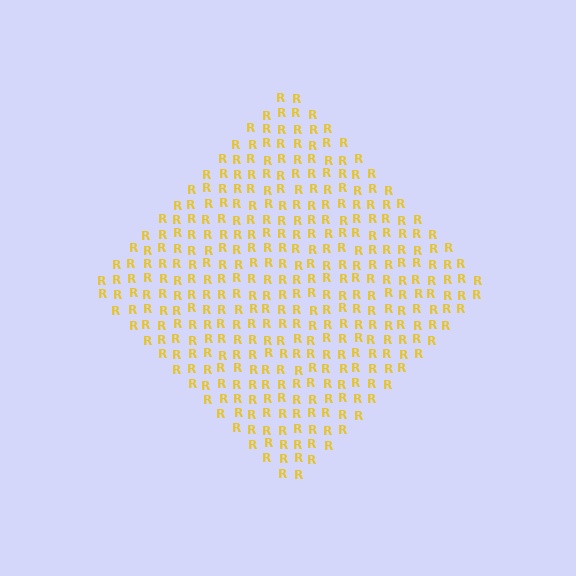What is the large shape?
The large shape is a diamond.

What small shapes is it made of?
It is made of small letter R's.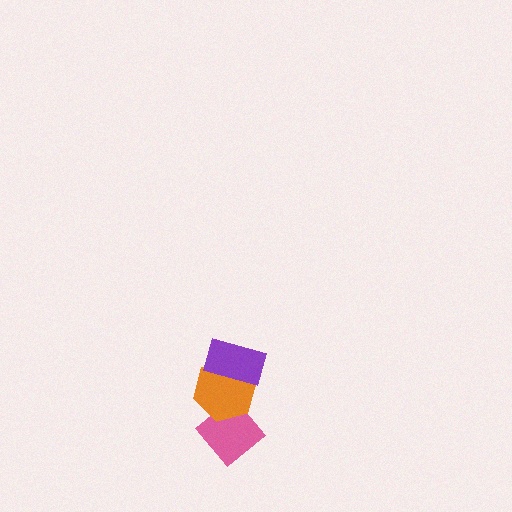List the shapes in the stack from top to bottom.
From top to bottom: the purple rectangle, the orange hexagon, the pink diamond.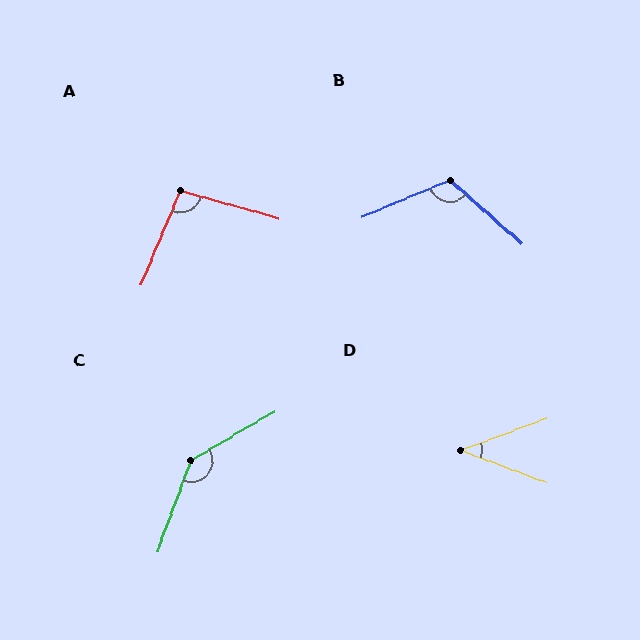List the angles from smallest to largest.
D (41°), A (97°), B (116°), C (140°).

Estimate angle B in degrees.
Approximately 116 degrees.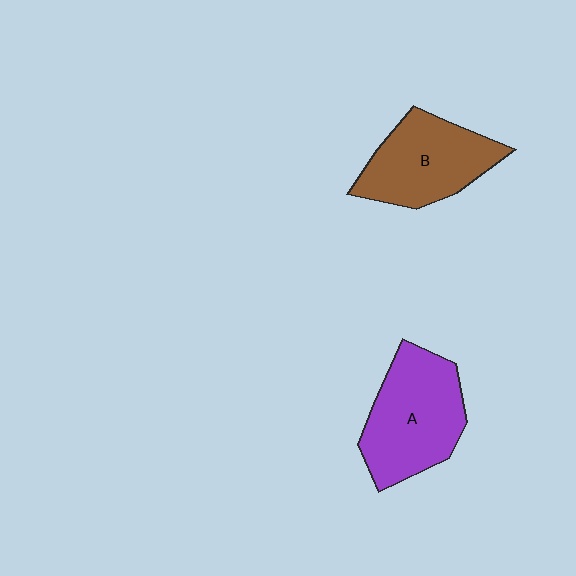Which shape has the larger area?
Shape A (purple).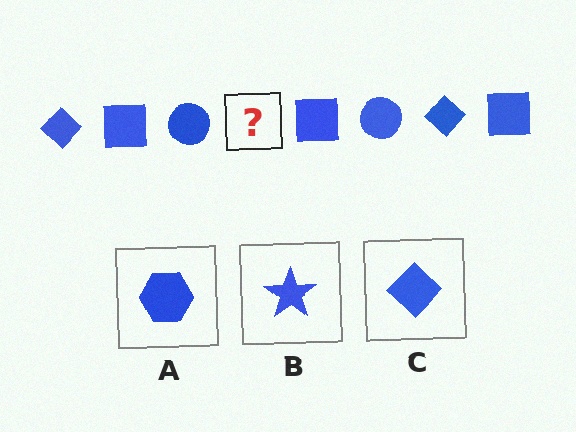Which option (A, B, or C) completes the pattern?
C.